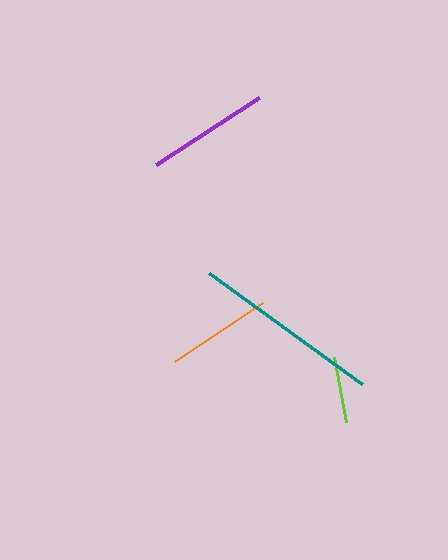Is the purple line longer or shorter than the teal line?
The teal line is longer than the purple line.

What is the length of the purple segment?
The purple segment is approximately 123 pixels long.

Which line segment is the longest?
The teal line is the longest at approximately 190 pixels.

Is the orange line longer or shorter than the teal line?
The teal line is longer than the orange line.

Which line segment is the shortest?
The lime line is the shortest at approximately 66 pixels.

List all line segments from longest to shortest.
From longest to shortest: teal, purple, orange, lime.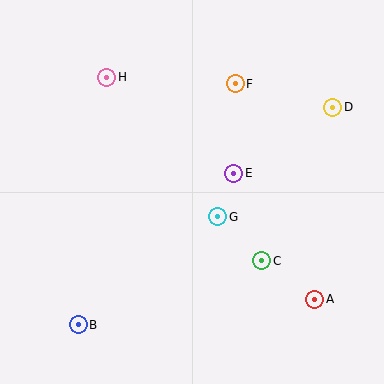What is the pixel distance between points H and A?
The distance between H and A is 304 pixels.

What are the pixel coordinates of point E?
Point E is at (234, 173).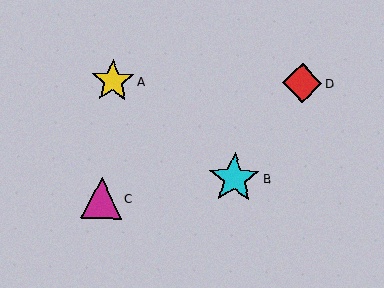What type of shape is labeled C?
Shape C is a magenta triangle.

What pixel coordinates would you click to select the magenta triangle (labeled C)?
Click at (101, 198) to select the magenta triangle C.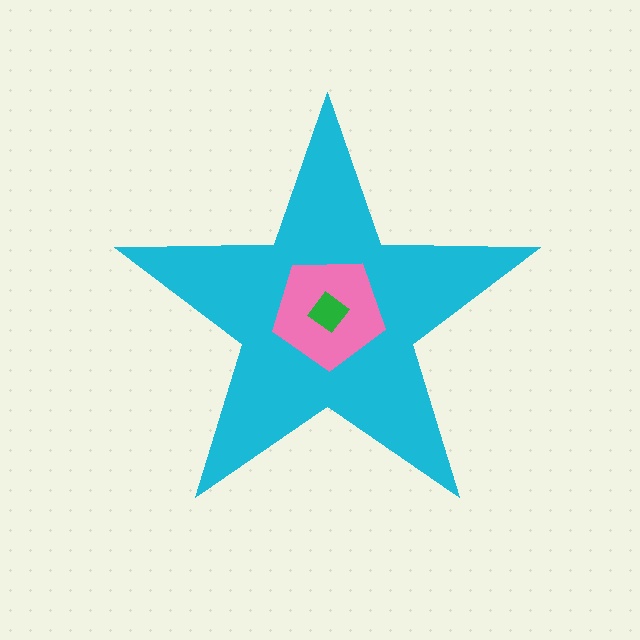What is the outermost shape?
The cyan star.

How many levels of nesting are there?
3.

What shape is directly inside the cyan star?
The pink pentagon.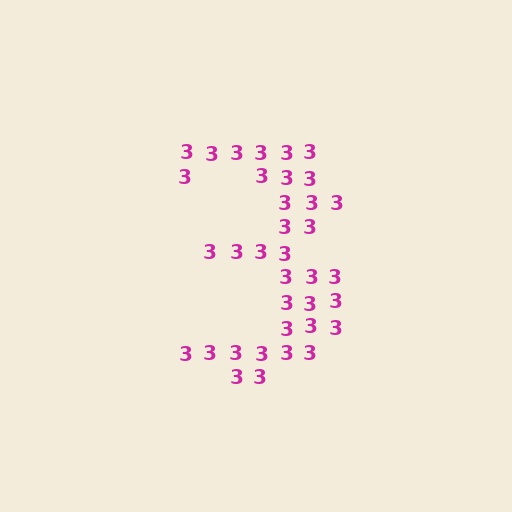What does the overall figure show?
The overall figure shows the digit 3.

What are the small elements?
The small elements are digit 3's.